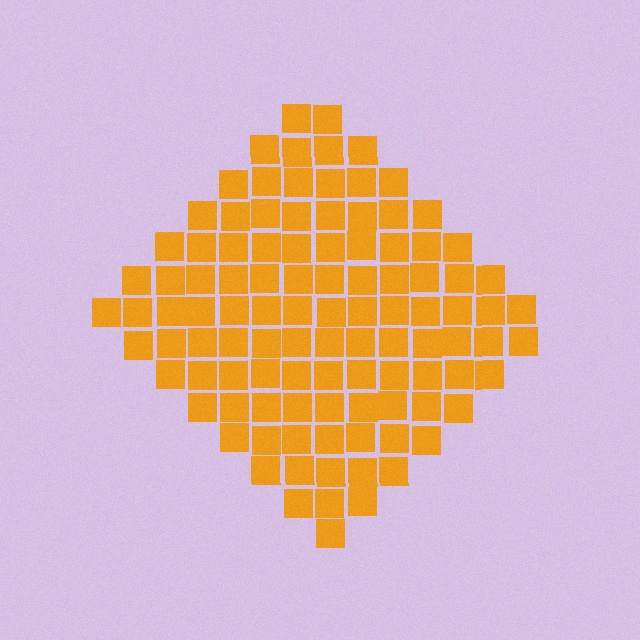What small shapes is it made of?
It is made of small squares.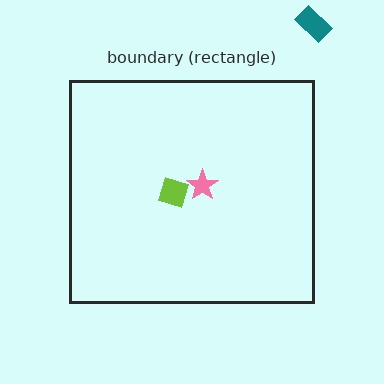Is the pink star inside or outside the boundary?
Inside.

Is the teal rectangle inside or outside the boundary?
Outside.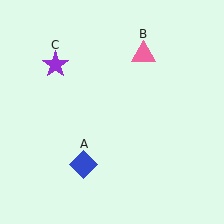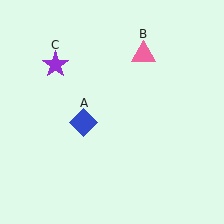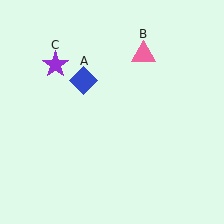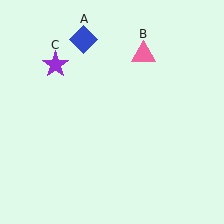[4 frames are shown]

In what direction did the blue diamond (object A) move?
The blue diamond (object A) moved up.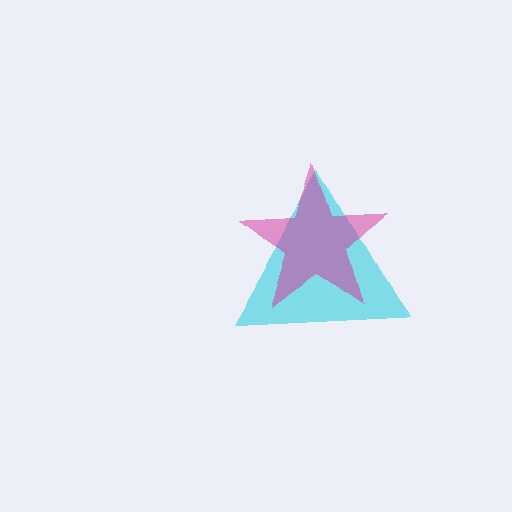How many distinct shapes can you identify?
There are 2 distinct shapes: a cyan triangle, a magenta star.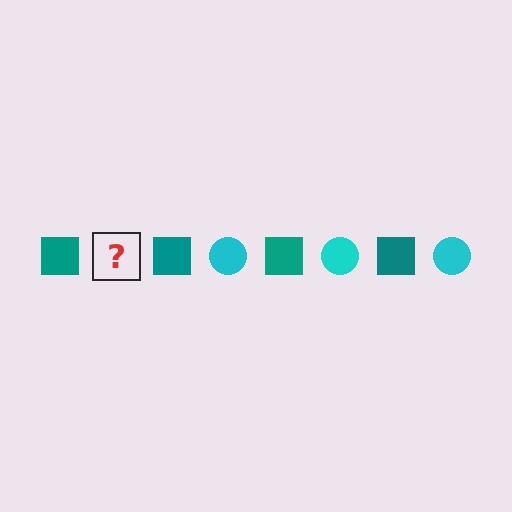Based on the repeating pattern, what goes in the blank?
The blank should be a cyan circle.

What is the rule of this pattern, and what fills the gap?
The rule is that the pattern alternates between teal square and cyan circle. The gap should be filled with a cyan circle.